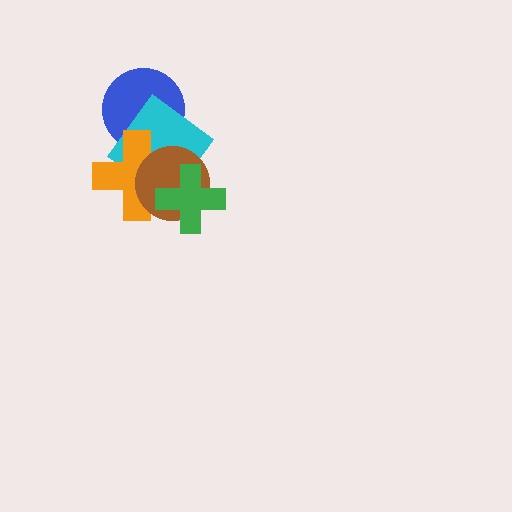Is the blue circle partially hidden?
Yes, it is partially covered by another shape.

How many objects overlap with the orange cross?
4 objects overlap with the orange cross.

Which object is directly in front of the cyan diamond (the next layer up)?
The orange cross is directly in front of the cyan diamond.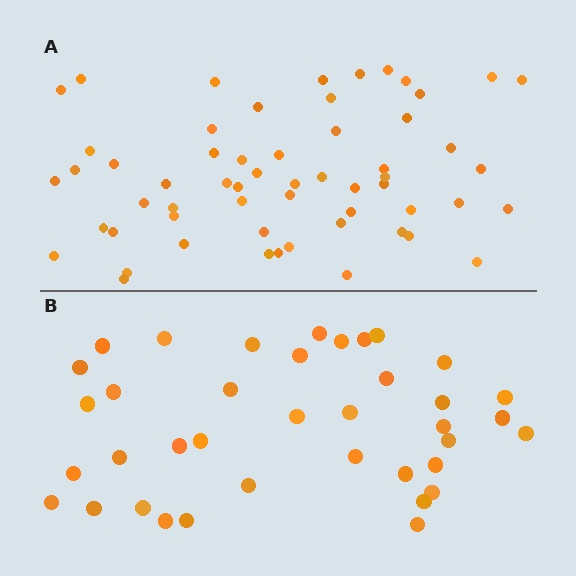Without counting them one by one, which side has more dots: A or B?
Region A (the top region) has more dots.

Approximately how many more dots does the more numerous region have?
Region A has approximately 20 more dots than region B.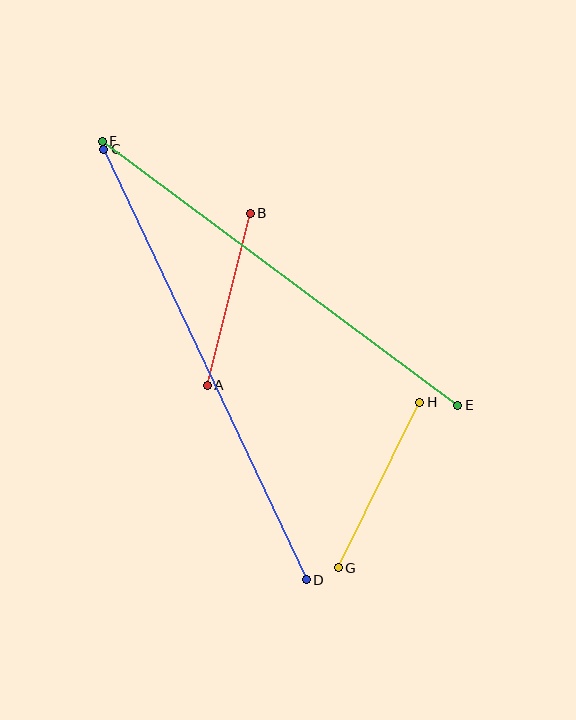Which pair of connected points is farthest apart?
Points C and D are farthest apart.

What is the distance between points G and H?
The distance is approximately 184 pixels.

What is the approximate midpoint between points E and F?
The midpoint is at approximately (280, 273) pixels.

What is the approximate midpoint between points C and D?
The midpoint is at approximately (205, 364) pixels.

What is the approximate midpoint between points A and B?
The midpoint is at approximately (229, 299) pixels.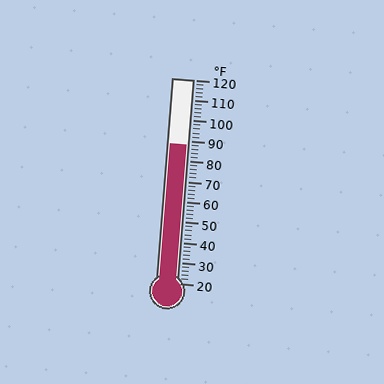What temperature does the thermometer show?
The thermometer shows approximately 88°F.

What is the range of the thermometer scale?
The thermometer scale ranges from 20°F to 120°F.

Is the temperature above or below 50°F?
The temperature is above 50°F.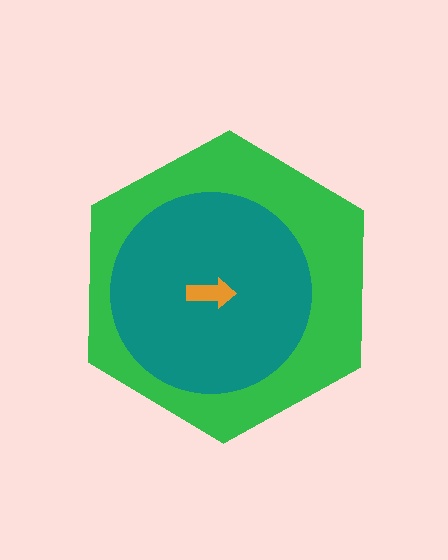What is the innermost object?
The orange arrow.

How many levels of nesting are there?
3.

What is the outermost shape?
The green hexagon.